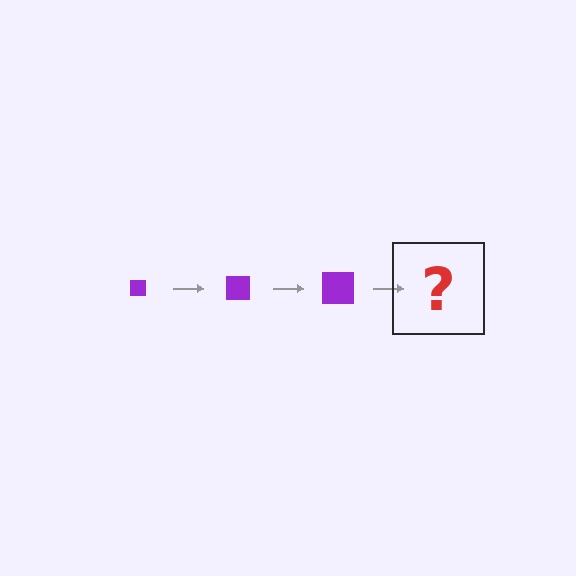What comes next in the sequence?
The next element should be a purple square, larger than the previous one.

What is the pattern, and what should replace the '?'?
The pattern is that the square gets progressively larger each step. The '?' should be a purple square, larger than the previous one.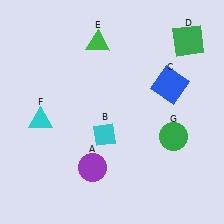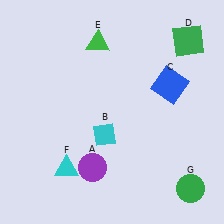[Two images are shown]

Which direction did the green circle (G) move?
The green circle (G) moved down.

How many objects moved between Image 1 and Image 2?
2 objects moved between the two images.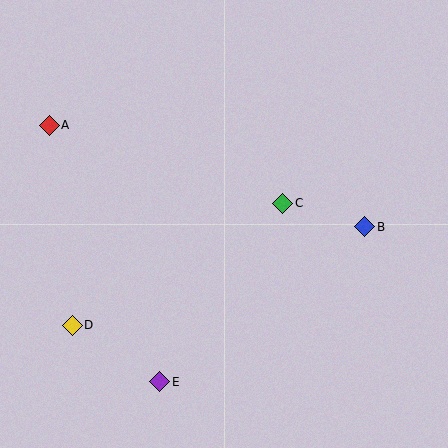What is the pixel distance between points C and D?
The distance between C and D is 243 pixels.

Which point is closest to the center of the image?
Point C at (283, 203) is closest to the center.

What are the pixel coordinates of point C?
Point C is at (283, 203).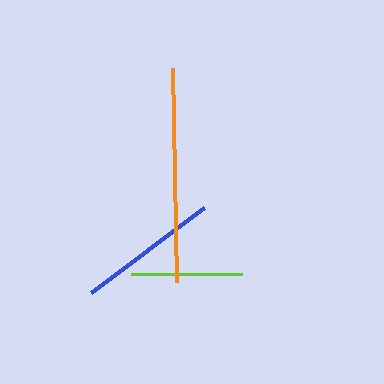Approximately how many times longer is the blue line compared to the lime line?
The blue line is approximately 1.3 times the length of the lime line.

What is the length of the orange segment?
The orange segment is approximately 214 pixels long.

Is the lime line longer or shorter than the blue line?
The blue line is longer than the lime line.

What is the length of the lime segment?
The lime segment is approximately 110 pixels long.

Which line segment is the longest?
The orange line is the longest at approximately 214 pixels.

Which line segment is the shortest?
The lime line is the shortest at approximately 110 pixels.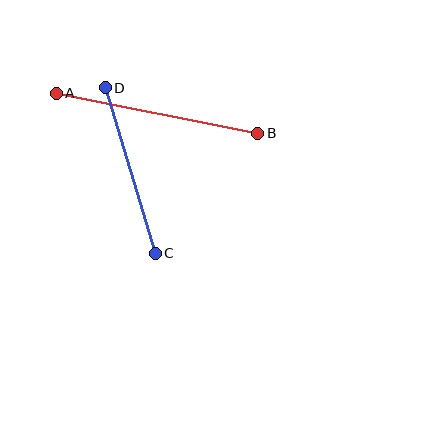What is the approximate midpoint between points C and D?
The midpoint is at approximately (130, 170) pixels.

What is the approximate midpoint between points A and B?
The midpoint is at approximately (157, 113) pixels.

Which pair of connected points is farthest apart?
Points A and B are farthest apart.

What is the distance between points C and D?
The distance is approximately 173 pixels.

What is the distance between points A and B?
The distance is approximately 205 pixels.